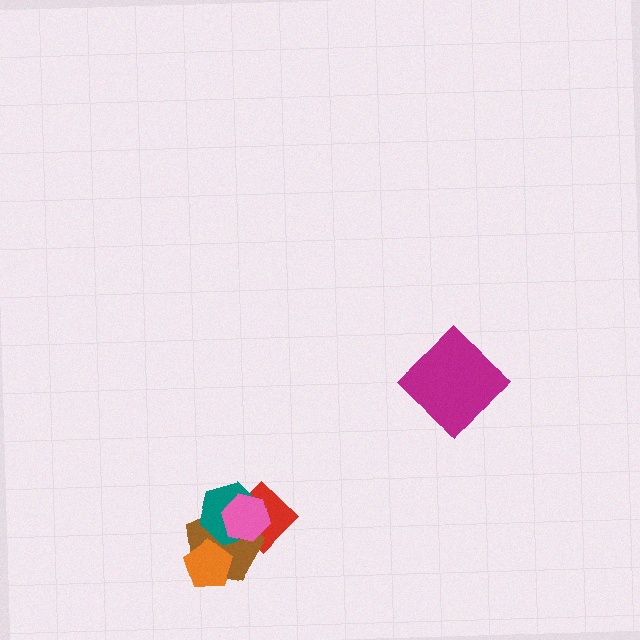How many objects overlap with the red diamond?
3 objects overlap with the red diamond.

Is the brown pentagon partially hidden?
Yes, it is partially covered by another shape.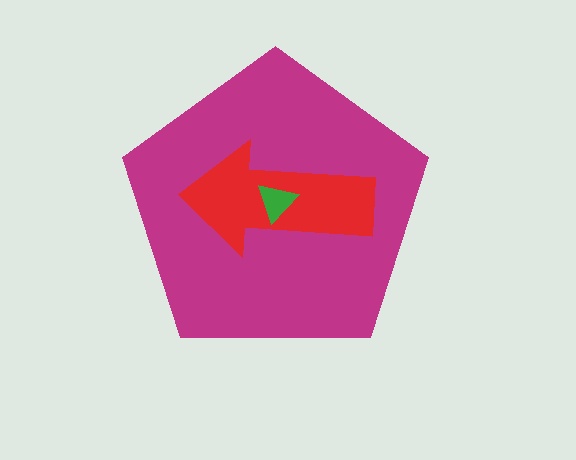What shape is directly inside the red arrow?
The green triangle.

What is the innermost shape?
The green triangle.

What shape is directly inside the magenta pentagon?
The red arrow.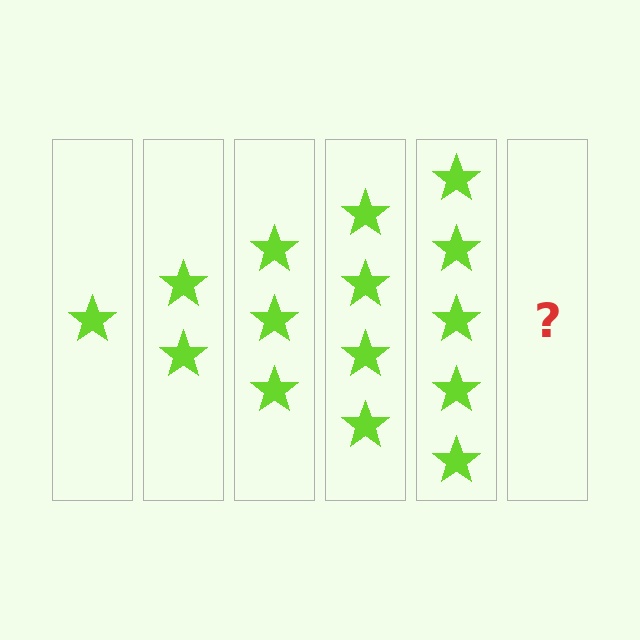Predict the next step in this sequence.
The next step is 6 stars.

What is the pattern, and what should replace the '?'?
The pattern is that each step adds one more star. The '?' should be 6 stars.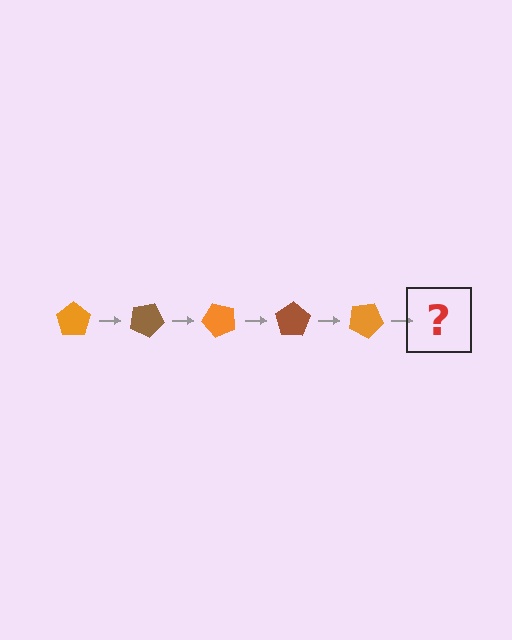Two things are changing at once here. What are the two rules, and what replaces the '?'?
The two rules are that it rotates 25 degrees each step and the color cycles through orange and brown. The '?' should be a brown pentagon, rotated 125 degrees from the start.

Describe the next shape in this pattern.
It should be a brown pentagon, rotated 125 degrees from the start.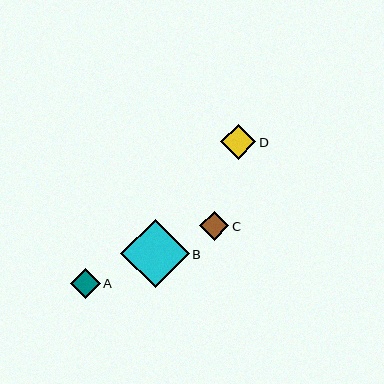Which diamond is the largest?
Diamond B is the largest with a size of approximately 68 pixels.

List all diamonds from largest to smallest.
From largest to smallest: B, D, A, C.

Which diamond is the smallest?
Diamond C is the smallest with a size of approximately 29 pixels.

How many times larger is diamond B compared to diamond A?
Diamond B is approximately 2.3 times the size of diamond A.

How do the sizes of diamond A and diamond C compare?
Diamond A and diamond C are approximately the same size.